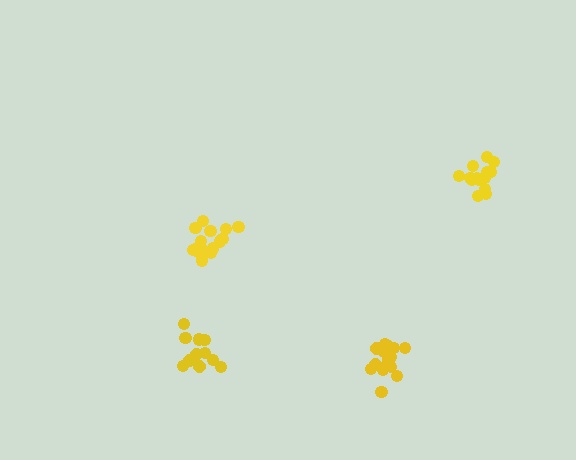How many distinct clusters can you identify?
There are 4 distinct clusters.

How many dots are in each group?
Group 1: 11 dots, Group 2: 15 dots, Group 3: 14 dots, Group 4: 15 dots (55 total).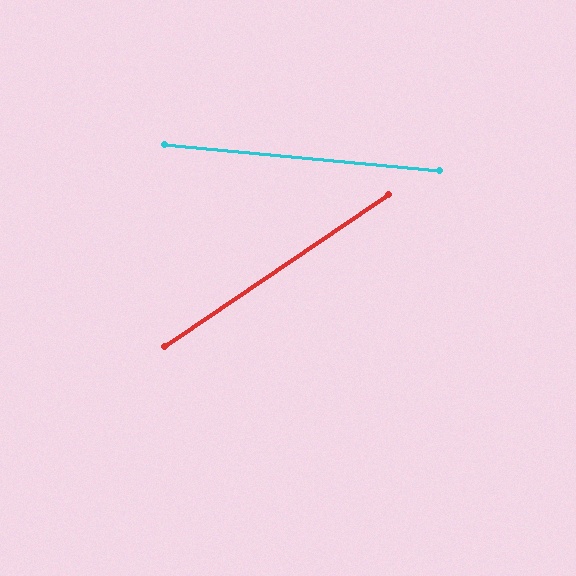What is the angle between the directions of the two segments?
Approximately 40 degrees.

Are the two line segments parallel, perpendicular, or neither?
Neither parallel nor perpendicular — they differ by about 40°.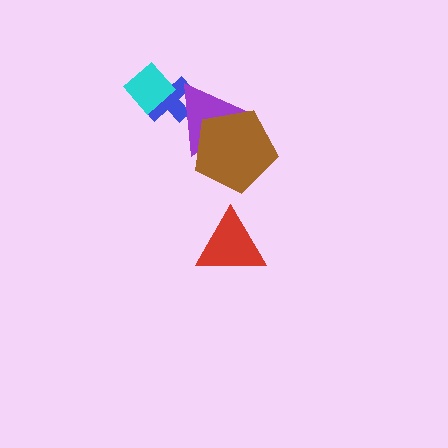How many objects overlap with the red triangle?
0 objects overlap with the red triangle.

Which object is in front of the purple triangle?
The brown pentagon is in front of the purple triangle.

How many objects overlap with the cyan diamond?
1 object overlaps with the cyan diamond.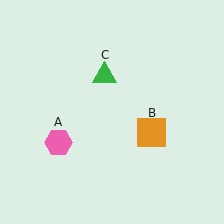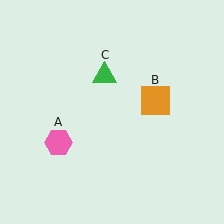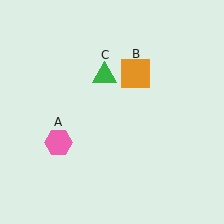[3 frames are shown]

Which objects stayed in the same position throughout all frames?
Pink hexagon (object A) and green triangle (object C) remained stationary.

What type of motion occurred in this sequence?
The orange square (object B) rotated counterclockwise around the center of the scene.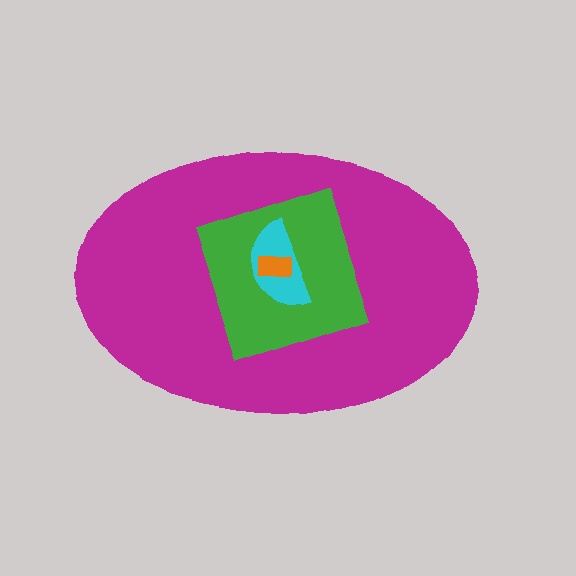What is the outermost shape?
The magenta ellipse.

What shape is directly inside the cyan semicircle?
The orange rectangle.